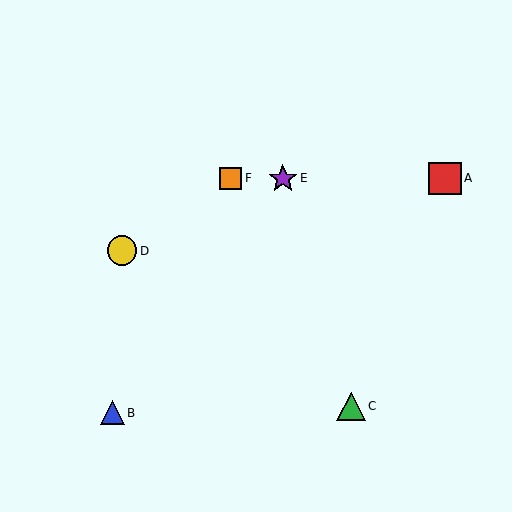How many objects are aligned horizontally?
3 objects (A, E, F) are aligned horizontally.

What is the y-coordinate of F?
Object F is at y≈178.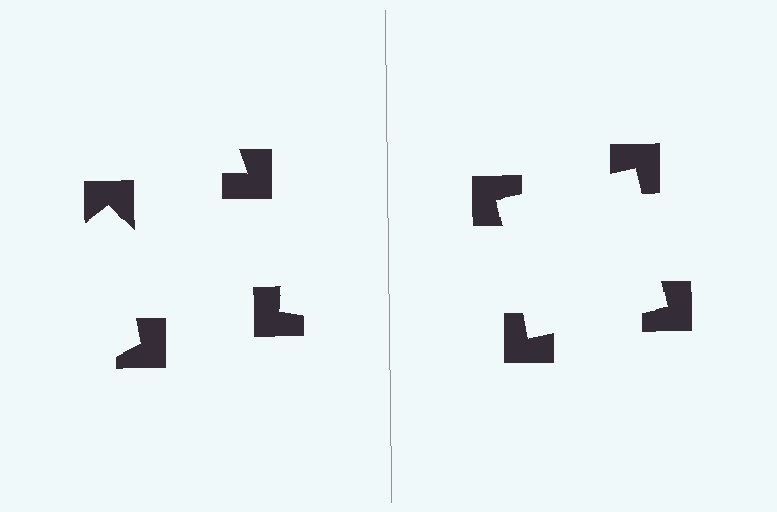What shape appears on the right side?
An illusory square.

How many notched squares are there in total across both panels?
8 — 4 on each side.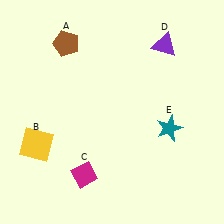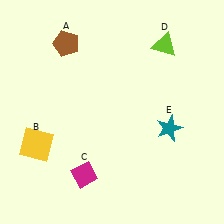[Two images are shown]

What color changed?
The triangle (D) changed from purple in Image 1 to lime in Image 2.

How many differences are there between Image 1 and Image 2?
There is 1 difference between the two images.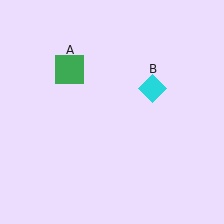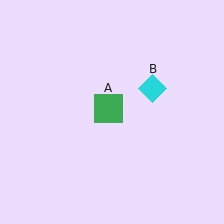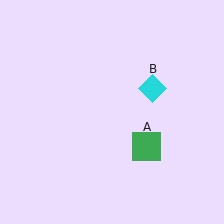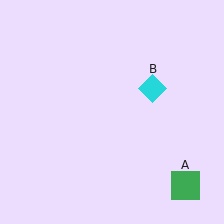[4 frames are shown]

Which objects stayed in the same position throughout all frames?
Cyan diamond (object B) remained stationary.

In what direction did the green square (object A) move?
The green square (object A) moved down and to the right.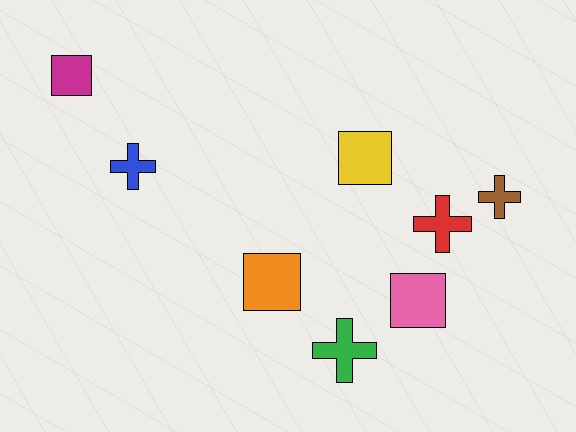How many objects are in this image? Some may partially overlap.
There are 8 objects.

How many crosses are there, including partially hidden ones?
There are 4 crosses.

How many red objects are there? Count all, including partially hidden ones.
There is 1 red object.